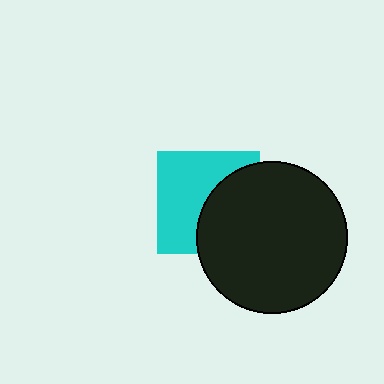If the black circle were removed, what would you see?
You would see the complete cyan square.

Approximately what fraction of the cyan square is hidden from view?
Roughly 44% of the cyan square is hidden behind the black circle.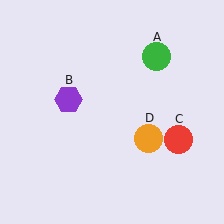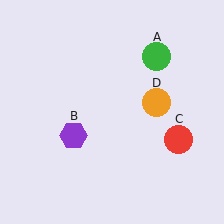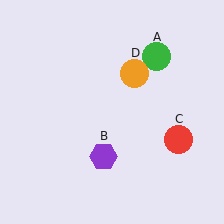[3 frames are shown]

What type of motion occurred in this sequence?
The purple hexagon (object B), orange circle (object D) rotated counterclockwise around the center of the scene.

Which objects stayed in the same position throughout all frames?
Green circle (object A) and red circle (object C) remained stationary.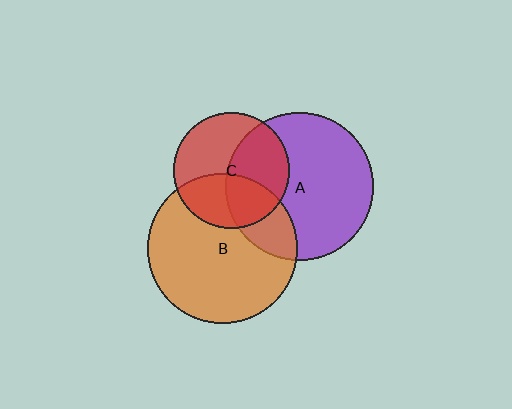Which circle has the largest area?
Circle B (orange).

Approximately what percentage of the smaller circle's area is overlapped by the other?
Approximately 25%.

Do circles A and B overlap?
Yes.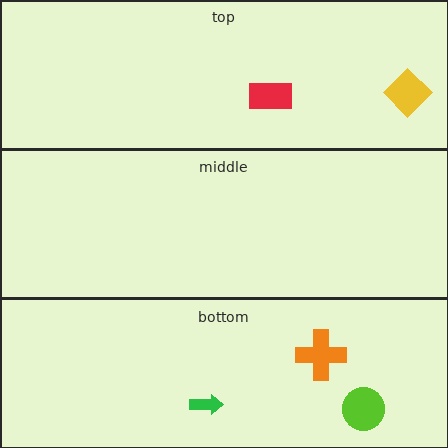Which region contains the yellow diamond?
The top region.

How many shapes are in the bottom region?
3.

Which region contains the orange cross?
The bottom region.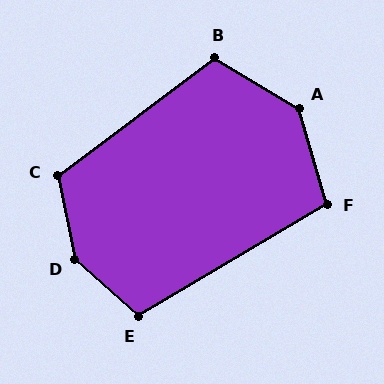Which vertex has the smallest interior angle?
F, at approximately 104 degrees.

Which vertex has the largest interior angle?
D, at approximately 143 degrees.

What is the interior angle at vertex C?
Approximately 115 degrees (obtuse).